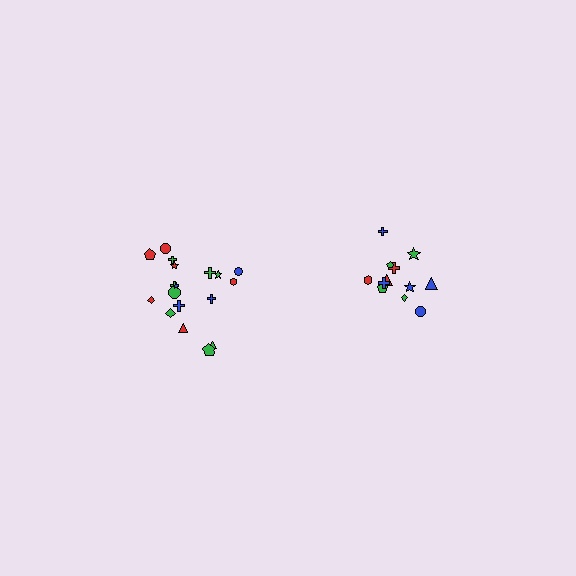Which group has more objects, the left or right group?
The left group.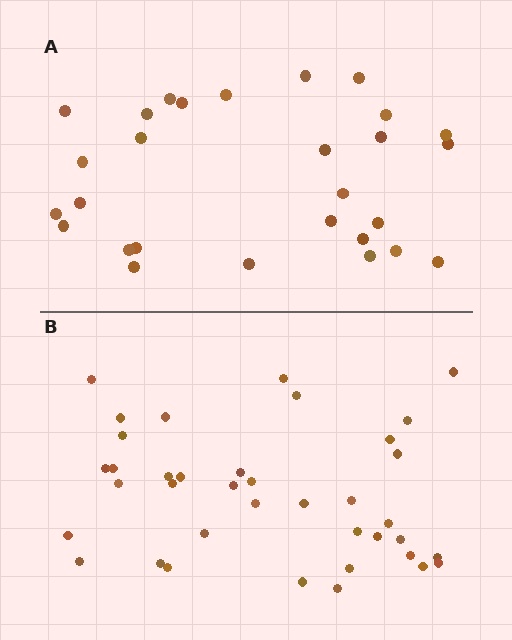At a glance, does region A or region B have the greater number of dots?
Region B (the bottom region) has more dots.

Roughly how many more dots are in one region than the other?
Region B has roughly 10 or so more dots than region A.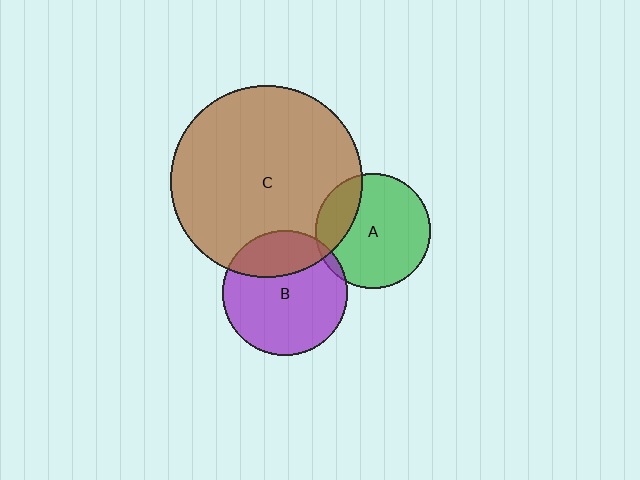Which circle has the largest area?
Circle C (brown).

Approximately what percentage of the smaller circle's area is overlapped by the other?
Approximately 25%.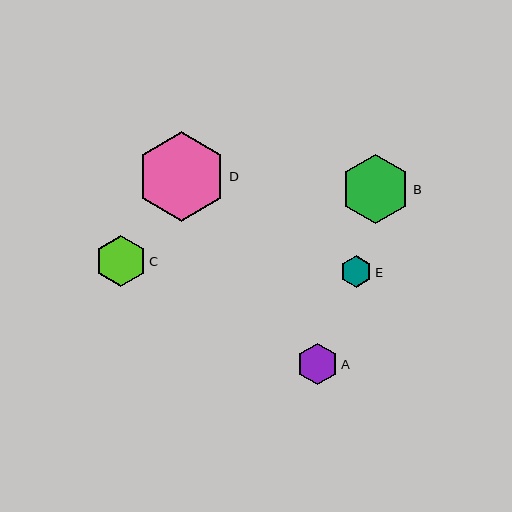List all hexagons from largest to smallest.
From largest to smallest: D, B, C, A, E.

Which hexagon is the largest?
Hexagon D is the largest with a size of approximately 90 pixels.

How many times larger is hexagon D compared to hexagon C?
Hexagon D is approximately 1.8 times the size of hexagon C.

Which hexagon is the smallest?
Hexagon E is the smallest with a size of approximately 31 pixels.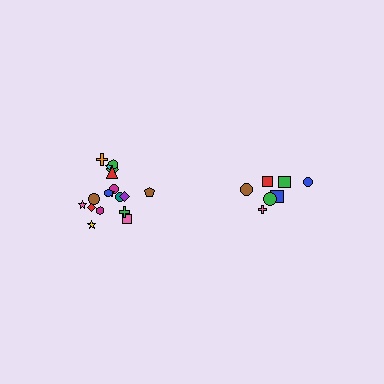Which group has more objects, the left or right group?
The left group.